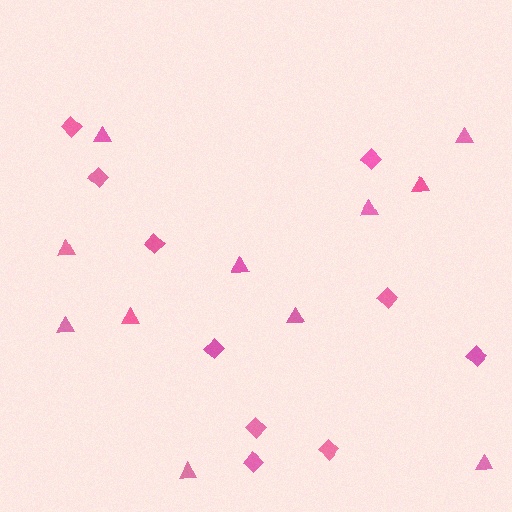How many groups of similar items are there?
There are 2 groups: one group of triangles (11) and one group of diamonds (10).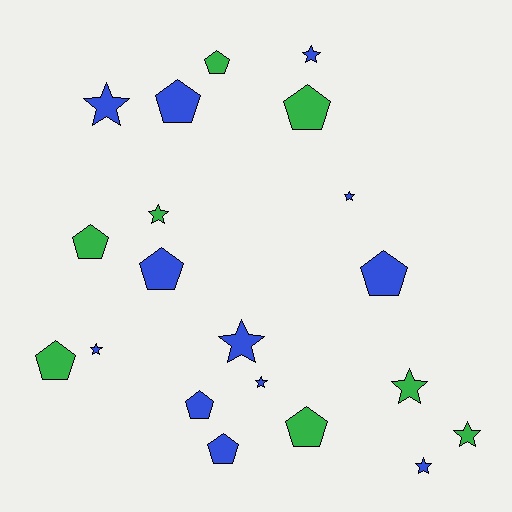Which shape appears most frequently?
Pentagon, with 10 objects.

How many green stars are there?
There are 3 green stars.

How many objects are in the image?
There are 20 objects.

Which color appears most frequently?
Blue, with 12 objects.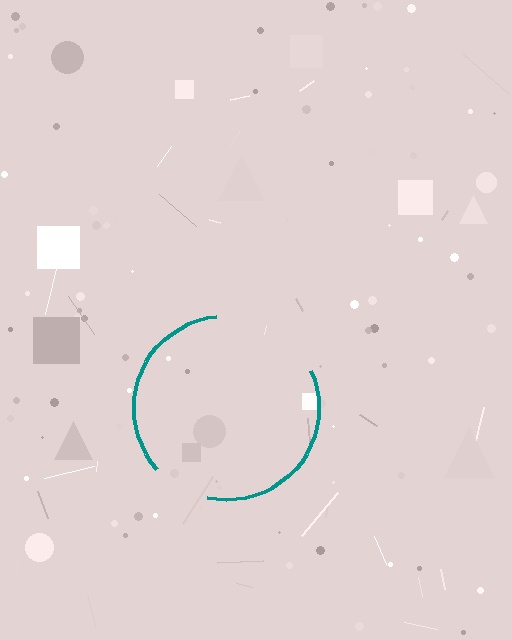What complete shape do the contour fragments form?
The contour fragments form a circle.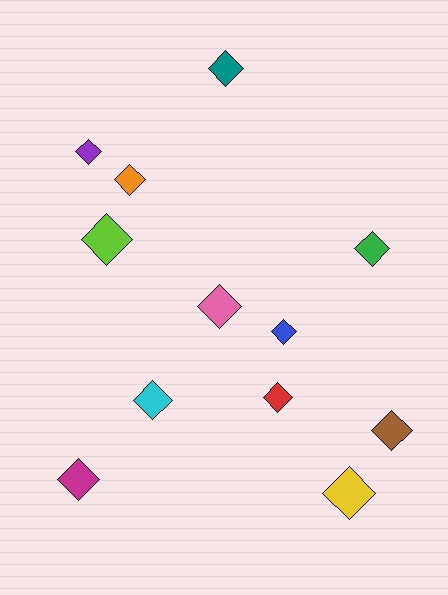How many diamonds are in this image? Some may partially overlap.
There are 12 diamonds.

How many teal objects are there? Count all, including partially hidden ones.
There is 1 teal object.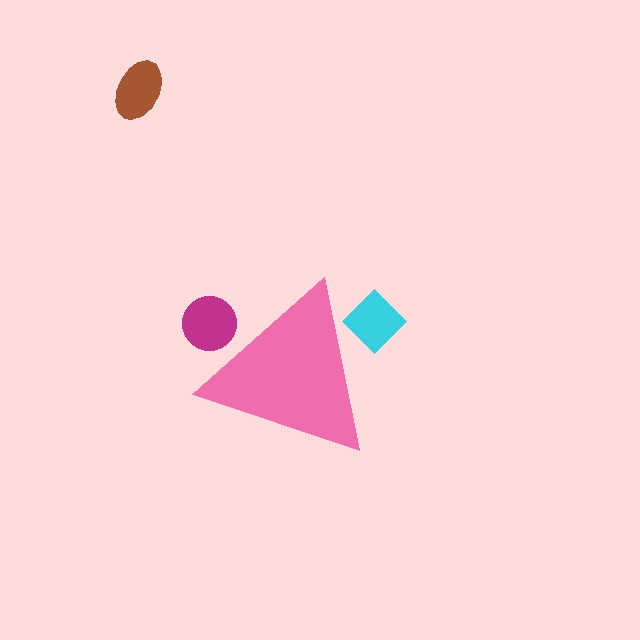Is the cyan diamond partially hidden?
Yes, the cyan diamond is partially hidden behind the pink triangle.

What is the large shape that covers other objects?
A pink triangle.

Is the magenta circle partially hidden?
Yes, the magenta circle is partially hidden behind the pink triangle.